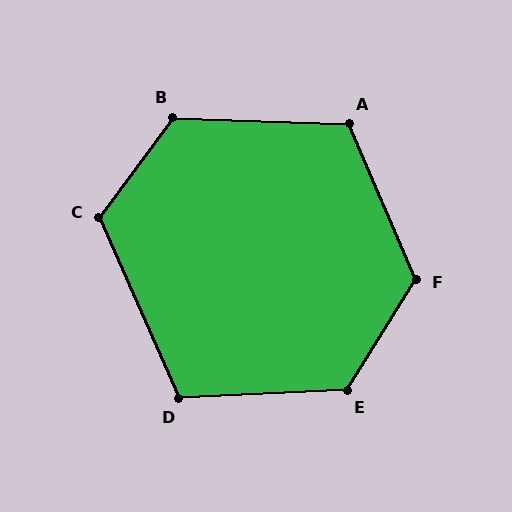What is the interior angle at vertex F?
Approximately 125 degrees (obtuse).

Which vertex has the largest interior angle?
E, at approximately 125 degrees.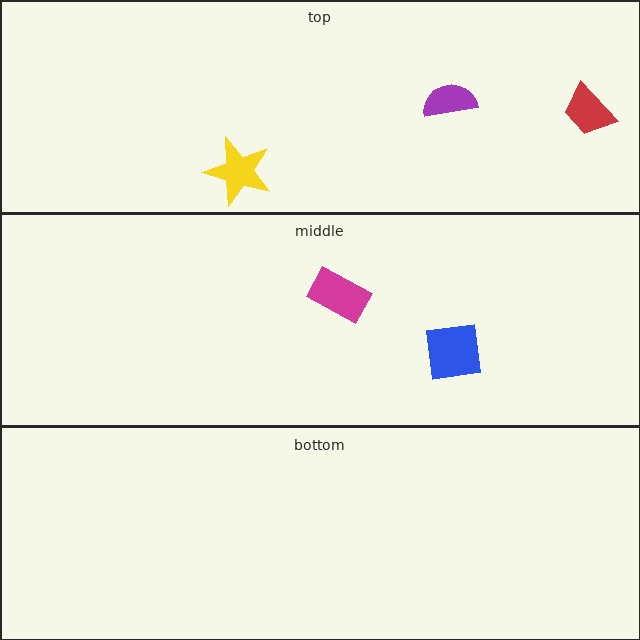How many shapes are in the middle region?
2.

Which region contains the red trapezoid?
The top region.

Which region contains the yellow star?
The top region.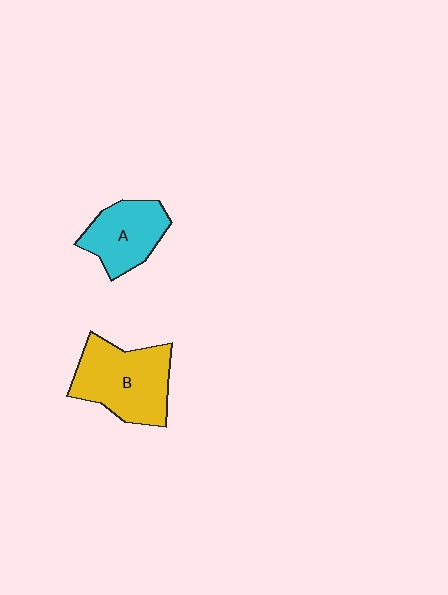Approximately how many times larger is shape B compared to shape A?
Approximately 1.4 times.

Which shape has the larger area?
Shape B (yellow).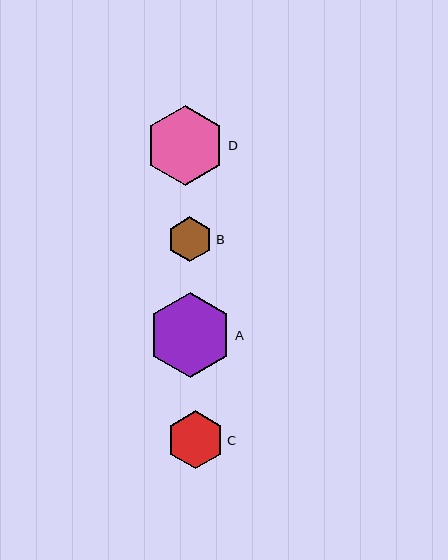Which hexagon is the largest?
Hexagon A is the largest with a size of approximately 85 pixels.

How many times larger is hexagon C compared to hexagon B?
Hexagon C is approximately 1.3 times the size of hexagon B.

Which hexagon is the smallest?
Hexagon B is the smallest with a size of approximately 45 pixels.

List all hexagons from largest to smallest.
From largest to smallest: A, D, C, B.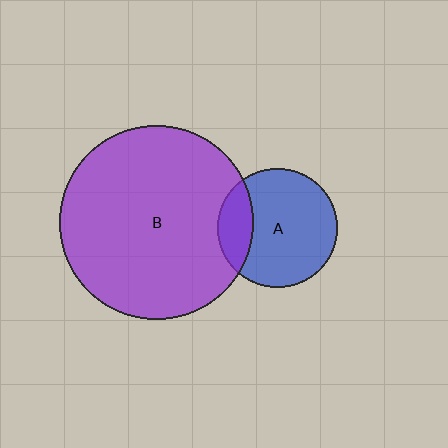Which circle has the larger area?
Circle B (purple).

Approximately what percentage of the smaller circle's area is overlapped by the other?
Approximately 20%.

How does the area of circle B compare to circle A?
Approximately 2.7 times.